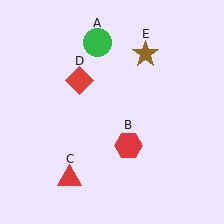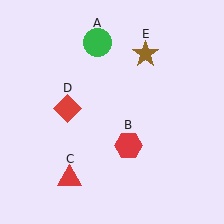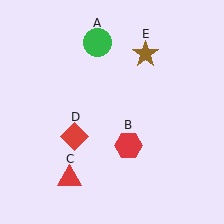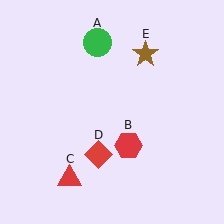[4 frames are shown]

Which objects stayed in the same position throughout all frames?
Green circle (object A) and red hexagon (object B) and red triangle (object C) and brown star (object E) remained stationary.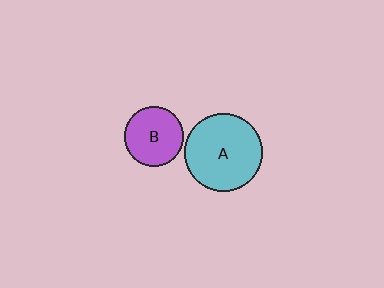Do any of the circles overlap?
No, none of the circles overlap.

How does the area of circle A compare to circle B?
Approximately 1.7 times.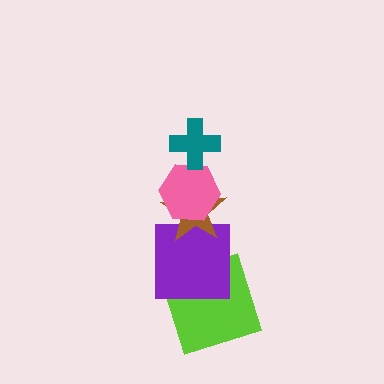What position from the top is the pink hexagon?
The pink hexagon is 2nd from the top.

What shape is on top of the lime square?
The purple square is on top of the lime square.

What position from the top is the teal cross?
The teal cross is 1st from the top.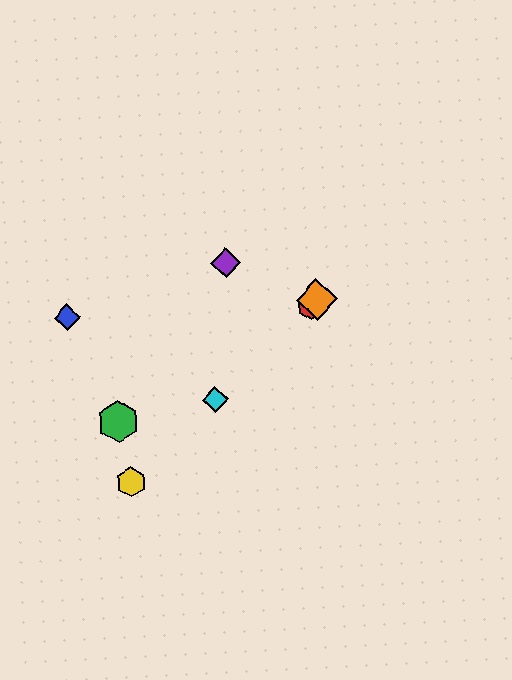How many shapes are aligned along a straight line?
4 shapes (the red hexagon, the yellow hexagon, the orange diamond, the cyan diamond) are aligned along a straight line.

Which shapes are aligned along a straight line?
The red hexagon, the yellow hexagon, the orange diamond, the cyan diamond are aligned along a straight line.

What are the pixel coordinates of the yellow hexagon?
The yellow hexagon is at (131, 482).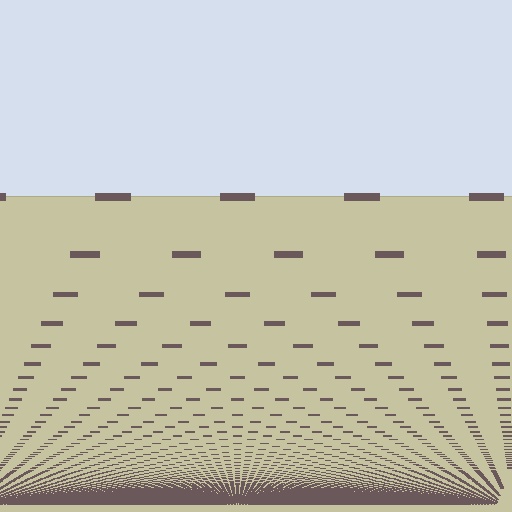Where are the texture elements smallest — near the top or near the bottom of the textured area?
Near the bottom.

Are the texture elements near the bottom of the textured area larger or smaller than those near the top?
Smaller. The gradient is inverted — elements near the bottom are smaller and denser.